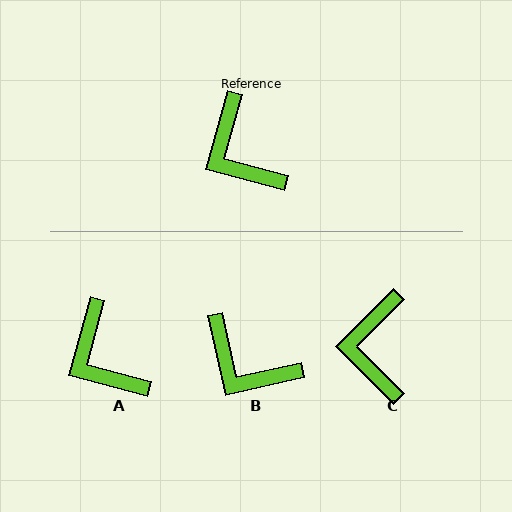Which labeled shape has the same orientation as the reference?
A.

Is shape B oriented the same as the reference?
No, it is off by about 28 degrees.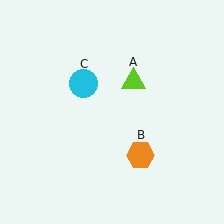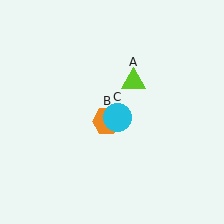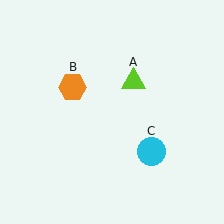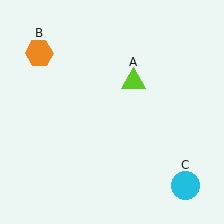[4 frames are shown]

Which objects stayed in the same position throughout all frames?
Lime triangle (object A) remained stationary.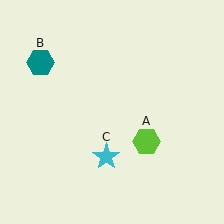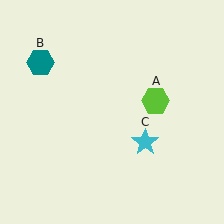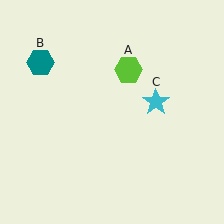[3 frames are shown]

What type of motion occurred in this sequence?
The lime hexagon (object A), cyan star (object C) rotated counterclockwise around the center of the scene.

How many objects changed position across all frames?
2 objects changed position: lime hexagon (object A), cyan star (object C).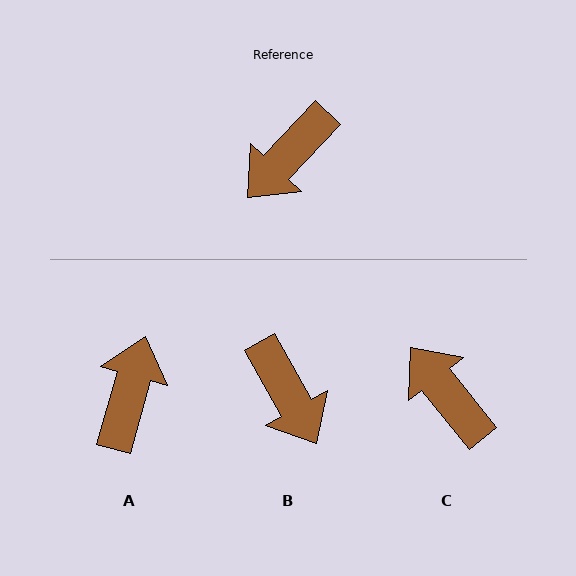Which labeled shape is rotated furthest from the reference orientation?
A, about 152 degrees away.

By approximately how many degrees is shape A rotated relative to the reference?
Approximately 152 degrees clockwise.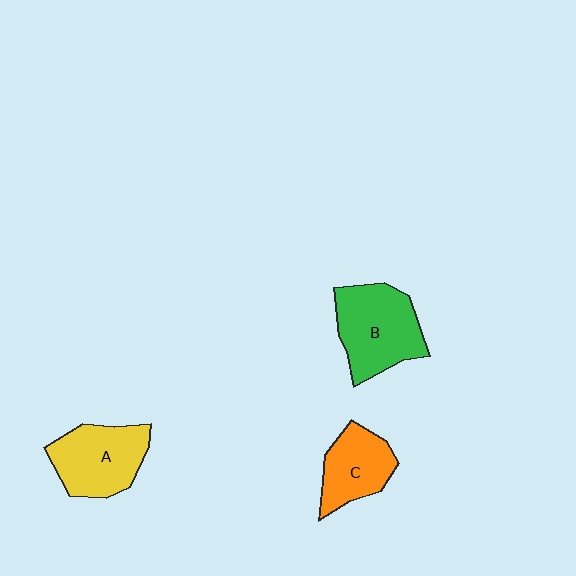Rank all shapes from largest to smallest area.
From largest to smallest: B (green), A (yellow), C (orange).